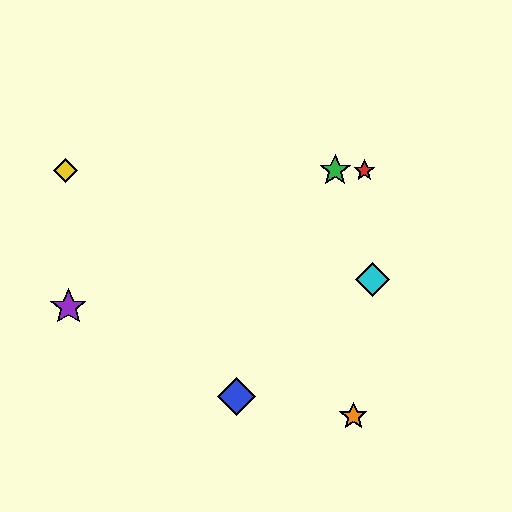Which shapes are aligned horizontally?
The red star, the green star, the yellow diamond are aligned horizontally.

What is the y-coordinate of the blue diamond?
The blue diamond is at y≈397.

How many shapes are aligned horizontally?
3 shapes (the red star, the green star, the yellow diamond) are aligned horizontally.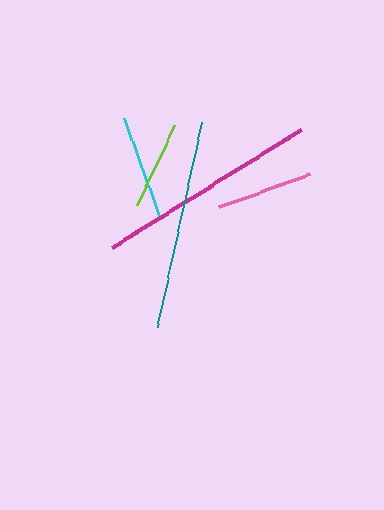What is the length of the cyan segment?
The cyan segment is approximately 107 pixels long.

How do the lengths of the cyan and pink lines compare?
The cyan and pink lines are approximately the same length.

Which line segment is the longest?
The magenta line is the longest at approximately 223 pixels.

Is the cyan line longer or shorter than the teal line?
The teal line is longer than the cyan line.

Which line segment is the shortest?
The lime line is the shortest at approximately 88 pixels.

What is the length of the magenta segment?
The magenta segment is approximately 223 pixels long.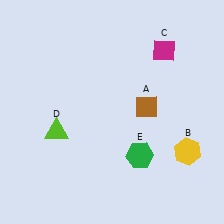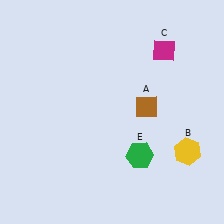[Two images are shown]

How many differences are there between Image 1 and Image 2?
There is 1 difference between the two images.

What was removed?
The lime triangle (D) was removed in Image 2.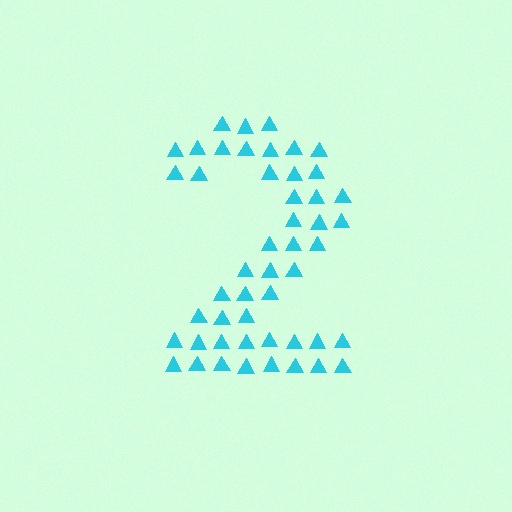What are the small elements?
The small elements are triangles.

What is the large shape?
The large shape is the digit 2.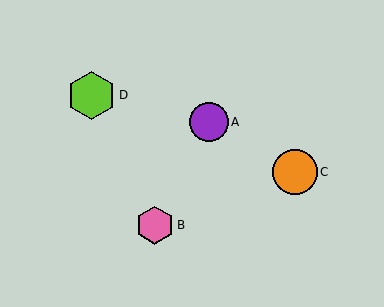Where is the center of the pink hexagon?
The center of the pink hexagon is at (155, 225).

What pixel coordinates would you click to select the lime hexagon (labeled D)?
Click at (92, 95) to select the lime hexagon D.